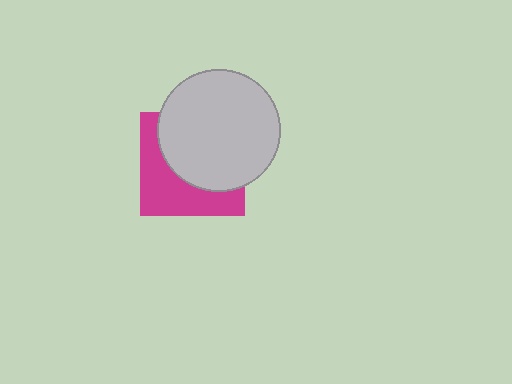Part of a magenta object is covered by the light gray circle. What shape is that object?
It is a square.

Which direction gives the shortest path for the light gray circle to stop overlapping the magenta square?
Moving toward the upper-right gives the shortest separation.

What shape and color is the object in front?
The object in front is a light gray circle.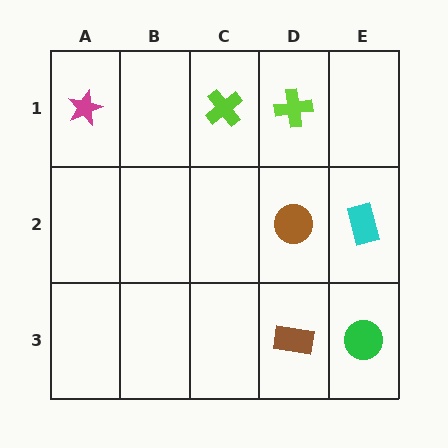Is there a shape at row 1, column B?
No, that cell is empty.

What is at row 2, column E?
A cyan rectangle.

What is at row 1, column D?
A lime cross.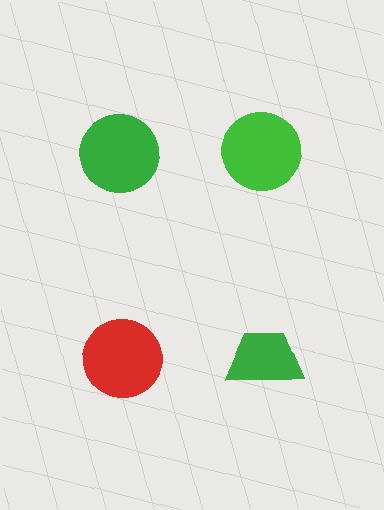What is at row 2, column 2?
A green trapezoid.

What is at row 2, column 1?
A red circle.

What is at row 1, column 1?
A green circle.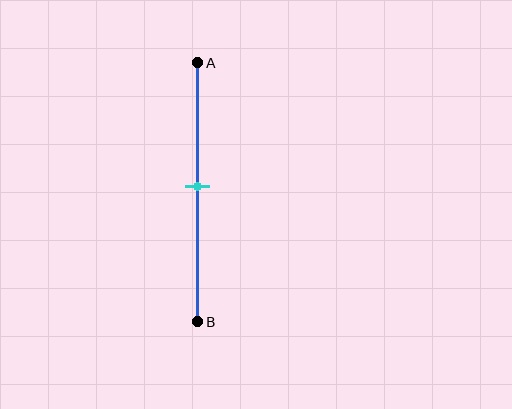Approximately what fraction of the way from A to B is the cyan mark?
The cyan mark is approximately 50% of the way from A to B.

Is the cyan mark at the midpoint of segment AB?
Yes, the mark is approximately at the midpoint.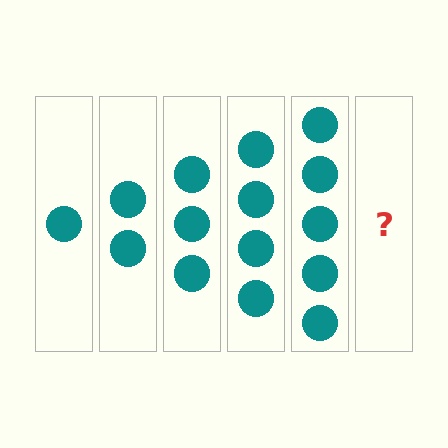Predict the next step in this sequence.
The next step is 6 circles.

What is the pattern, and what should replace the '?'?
The pattern is that each step adds one more circle. The '?' should be 6 circles.